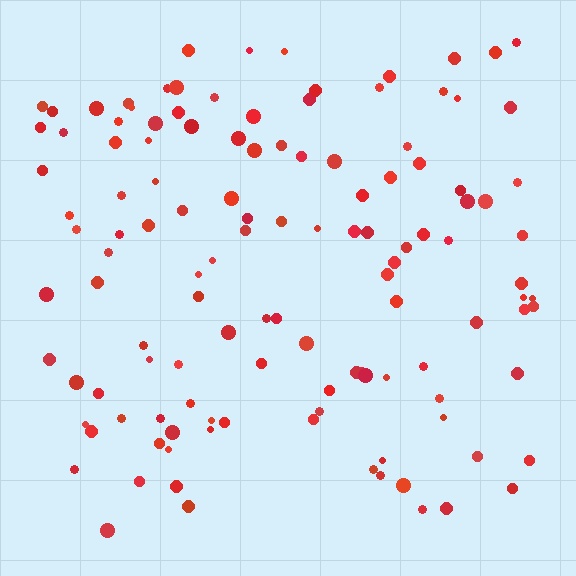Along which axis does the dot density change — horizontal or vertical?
Vertical.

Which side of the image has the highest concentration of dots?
The top.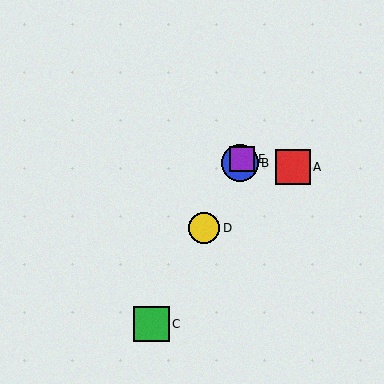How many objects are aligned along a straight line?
4 objects (B, C, D, E) are aligned along a straight line.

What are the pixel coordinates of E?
Object E is at (242, 159).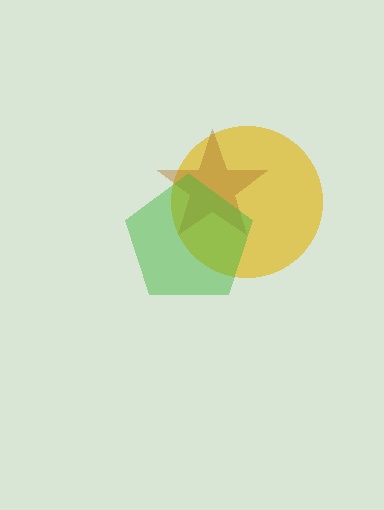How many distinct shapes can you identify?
There are 3 distinct shapes: a yellow circle, a brown star, a green pentagon.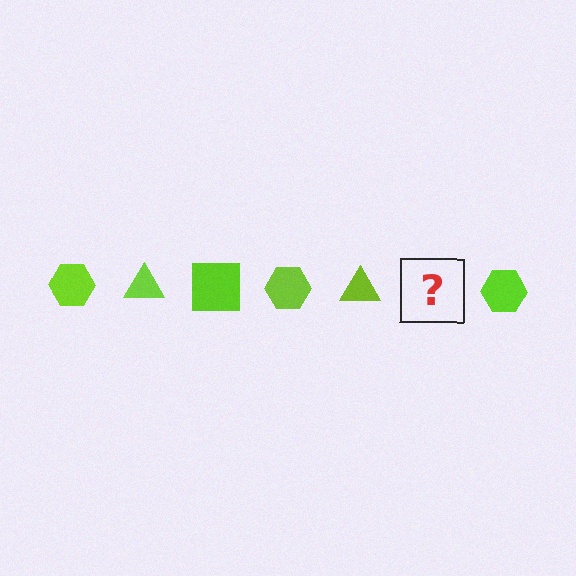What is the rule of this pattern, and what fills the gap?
The rule is that the pattern cycles through hexagon, triangle, square shapes in lime. The gap should be filled with a lime square.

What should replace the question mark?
The question mark should be replaced with a lime square.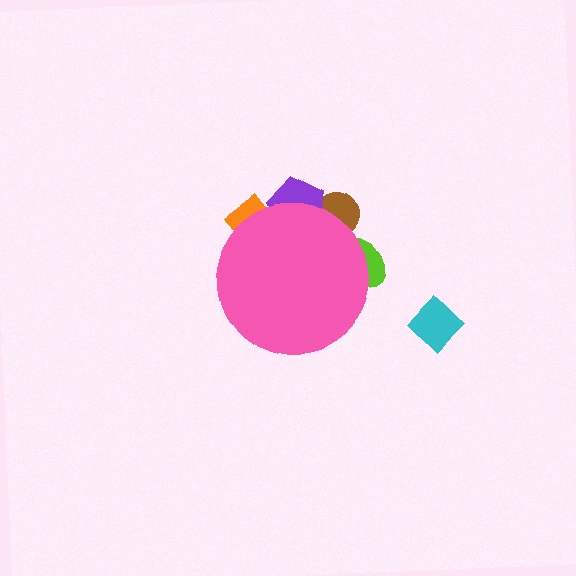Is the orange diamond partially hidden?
Yes, the orange diamond is partially hidden behind the pink circle.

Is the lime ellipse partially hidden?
Yes, the lime ellipse is partially hidden behind the pink circle.